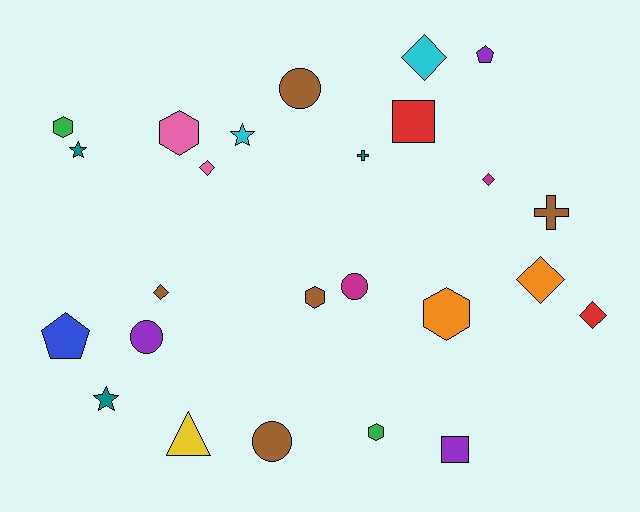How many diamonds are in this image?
There are 6 diamonds.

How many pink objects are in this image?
There are 2 pink objects.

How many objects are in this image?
There are 25 objects.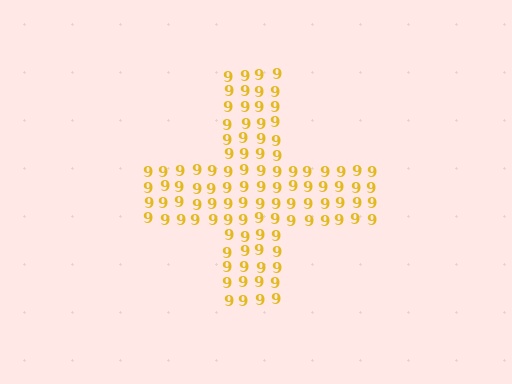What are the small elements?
The small elements are digit 9's.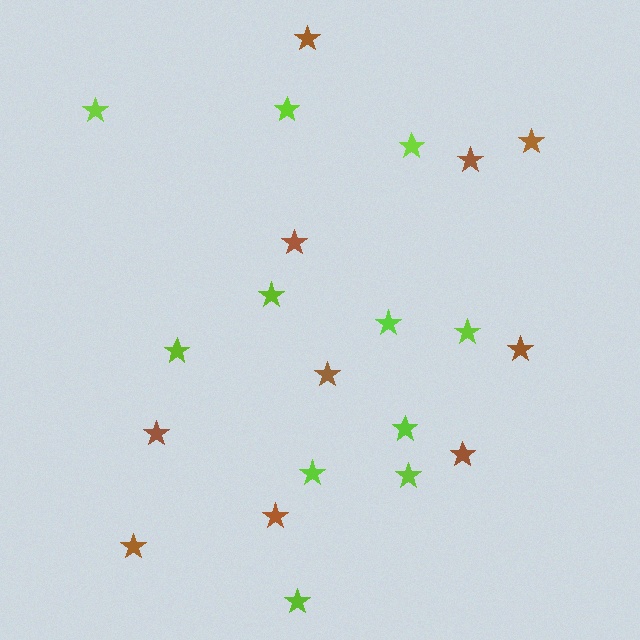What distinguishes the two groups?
There are 2 groups: one group of brown stars (10) and one group of lime stars (11).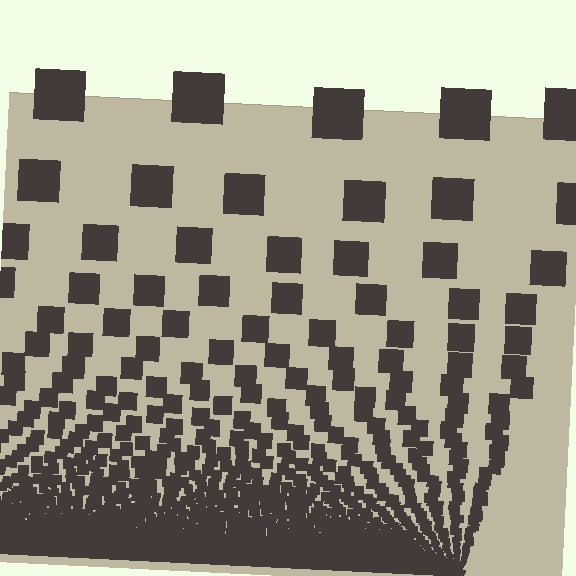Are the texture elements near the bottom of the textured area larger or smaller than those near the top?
Smaller. The gradient is inverted — elements near the bottom are smaller and denser.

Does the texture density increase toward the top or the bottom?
Density increases toward the bottom.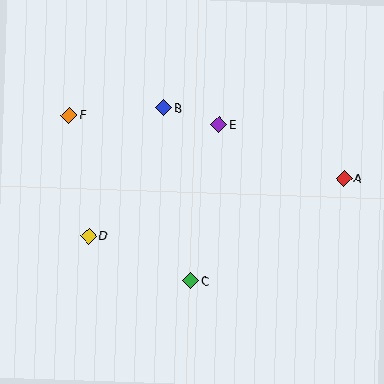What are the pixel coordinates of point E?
Point E is at (219, 125).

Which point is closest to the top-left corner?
Point F is closest to the top-left corner.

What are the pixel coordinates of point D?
Point D is at (89, 236).